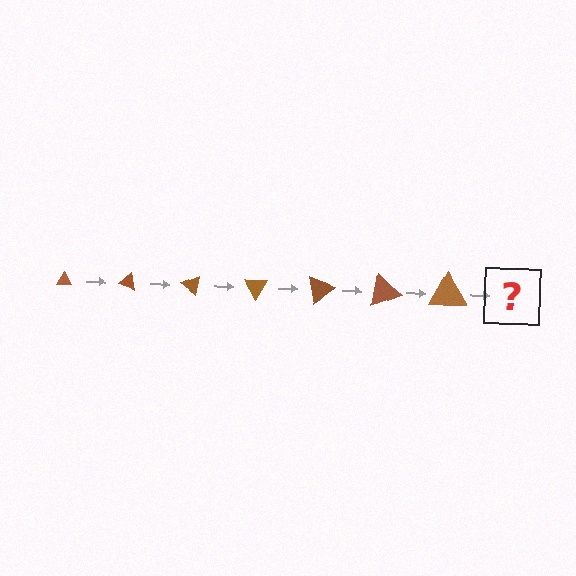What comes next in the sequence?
The next element should be a triangle, larger than the previous one and rotated 140 degrees from the start.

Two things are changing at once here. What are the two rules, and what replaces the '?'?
The two rules are that the triangle grows larger each step and it rotates 20 degrees each step. The '?' should be a triangle, larger than the previous one and rotated 140 degrees from the start.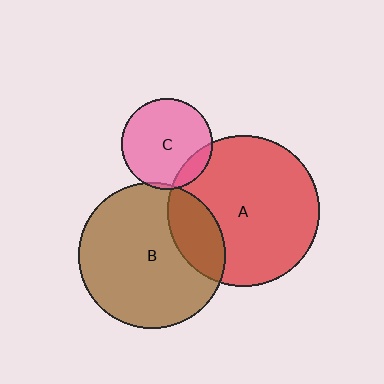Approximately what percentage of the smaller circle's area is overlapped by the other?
Approximately 20%.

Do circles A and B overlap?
Yes.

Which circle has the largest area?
Circle A (red).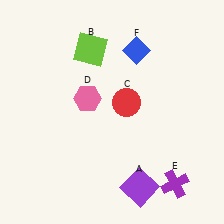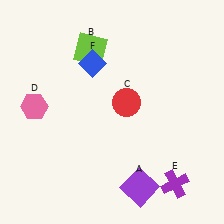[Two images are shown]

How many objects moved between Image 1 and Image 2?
2 objects moved between the two images.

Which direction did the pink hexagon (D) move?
The pink hexagon (D) moved left.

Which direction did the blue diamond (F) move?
The blue diamond (F) moved left.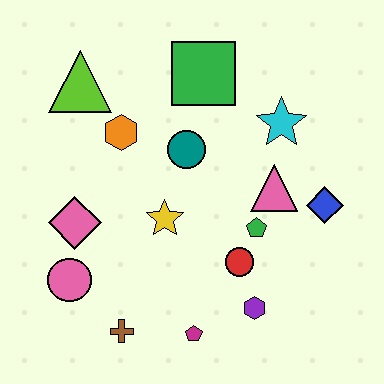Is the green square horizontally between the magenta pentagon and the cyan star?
Yes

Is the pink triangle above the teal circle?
No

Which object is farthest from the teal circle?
The brown cross is farthest from the teal circle.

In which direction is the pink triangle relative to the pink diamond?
The pink triangle is to the right of the pink diamond.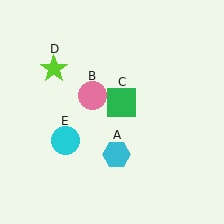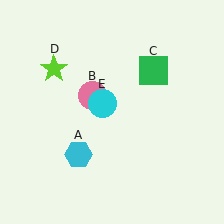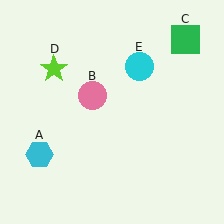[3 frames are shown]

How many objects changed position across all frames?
3 objects changed position: cyan hexagon (object A), green square (object C), cyan circle (object E).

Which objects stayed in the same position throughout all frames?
Pink circle (object B) and lime star (object D) remained stationary.